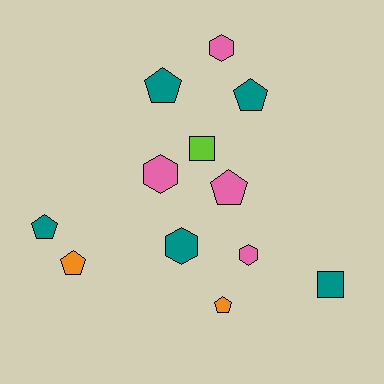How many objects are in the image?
There are 12 objects.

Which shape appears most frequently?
Pentagon, with 6 objects.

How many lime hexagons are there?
There are no lime hexagons.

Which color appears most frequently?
Teal, with 5 objects.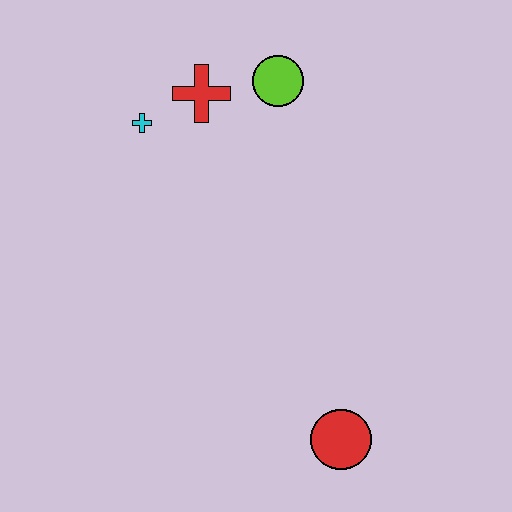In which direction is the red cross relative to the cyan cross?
The red cross is to the right of the cyan cross.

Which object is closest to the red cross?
The cyan cross is closest to the red cross.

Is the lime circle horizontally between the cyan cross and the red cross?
No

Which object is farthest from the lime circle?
The red circle is farthest from the lime circle.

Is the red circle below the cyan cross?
Yes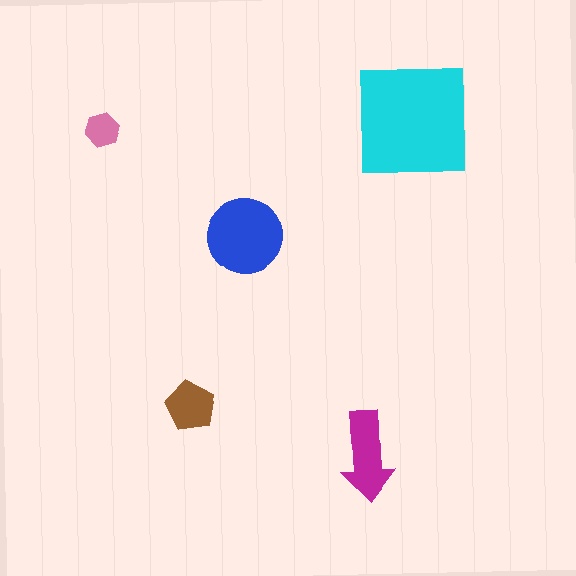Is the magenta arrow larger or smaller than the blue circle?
Smaller.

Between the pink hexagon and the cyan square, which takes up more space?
The cyan square.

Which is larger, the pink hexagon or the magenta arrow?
The magenta arrow.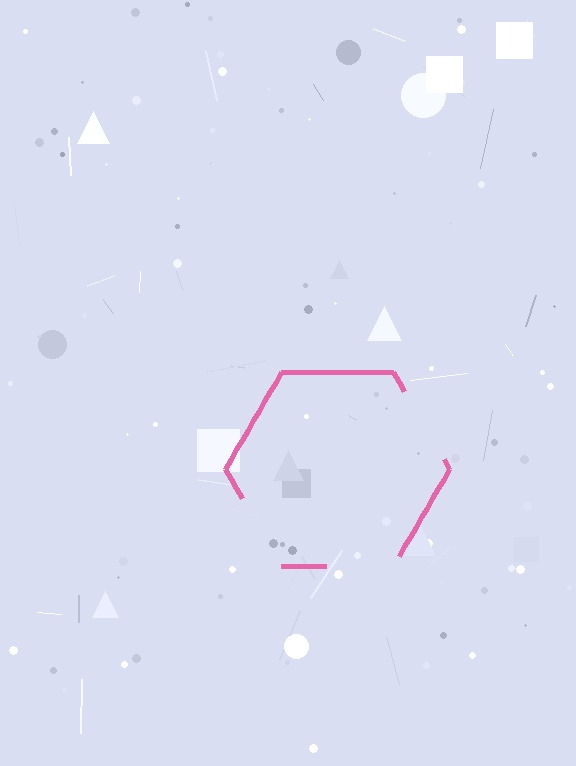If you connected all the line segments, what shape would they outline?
They would outline a hexagon.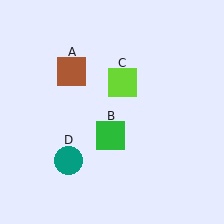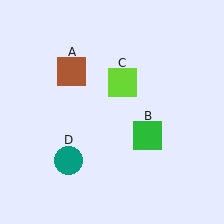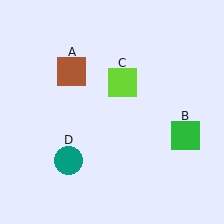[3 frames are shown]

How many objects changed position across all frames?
1 object changed position: green square (object B).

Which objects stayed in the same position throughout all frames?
Brown square (object A) and lime square (object C) and teal circle (object D) remained stationary.